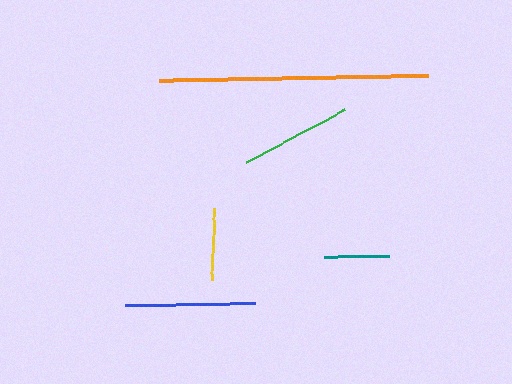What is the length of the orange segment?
The orange segment is approximately 270 pixels long.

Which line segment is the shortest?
The teal line is the shortest at approximately 65 pixels.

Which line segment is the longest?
The orange line is the longest at approximately 270 pixels.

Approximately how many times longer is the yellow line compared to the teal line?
The yellow line is approximately 1.1 times the length of the teal line.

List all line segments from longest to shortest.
From longest to shortest: orange, blue, green, yellow, teal.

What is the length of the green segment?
The green segment is approximately 112 pixels long.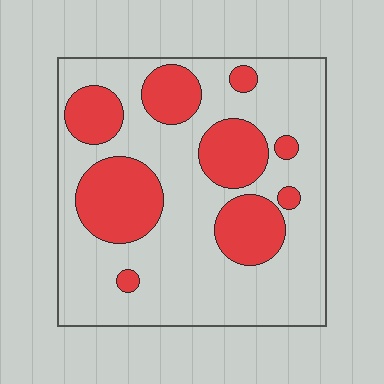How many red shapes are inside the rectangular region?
9.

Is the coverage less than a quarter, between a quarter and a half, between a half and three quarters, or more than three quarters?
Between a quarter and a half.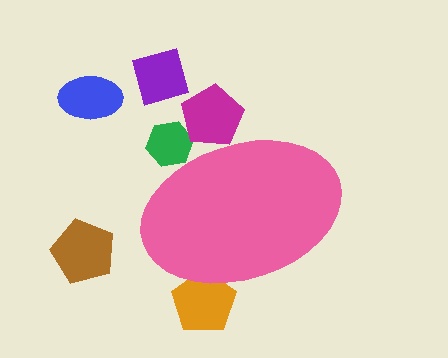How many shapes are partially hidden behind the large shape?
3 shapes are partially hidden.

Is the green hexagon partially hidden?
Yes, the green hexagon is partially hidden behind the pink ellipse.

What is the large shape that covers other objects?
A pink ellipse.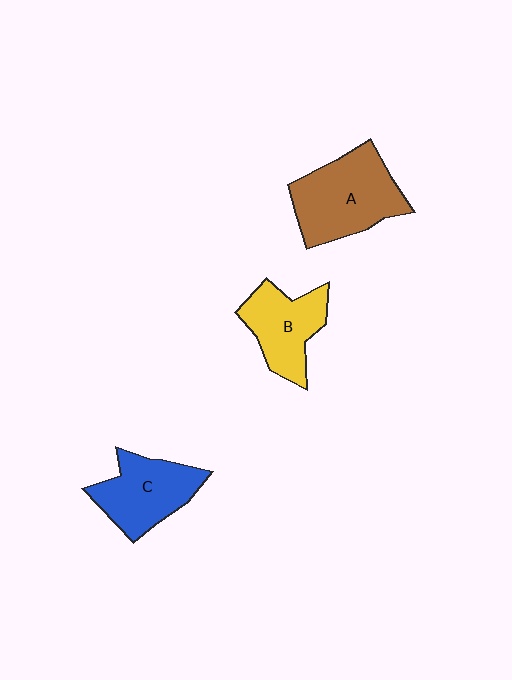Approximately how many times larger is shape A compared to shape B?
Approximately 1.4 times.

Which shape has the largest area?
Shape A (brown).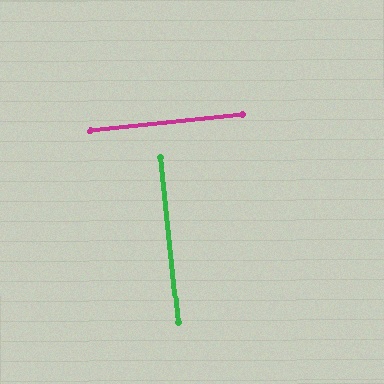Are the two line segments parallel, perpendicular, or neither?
Perpendicular — they meet at approximately 90°.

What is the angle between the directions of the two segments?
Approximately 90 degrees.